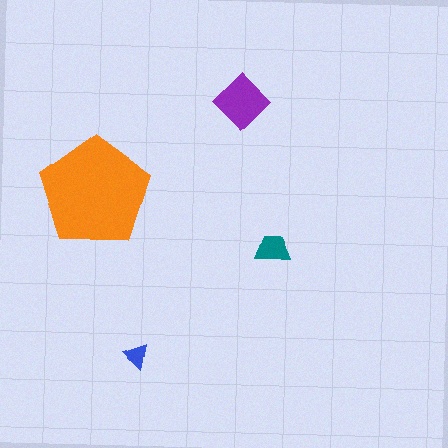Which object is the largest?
The orange pentagon.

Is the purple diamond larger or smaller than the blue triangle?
Larger.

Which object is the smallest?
The blue triangle.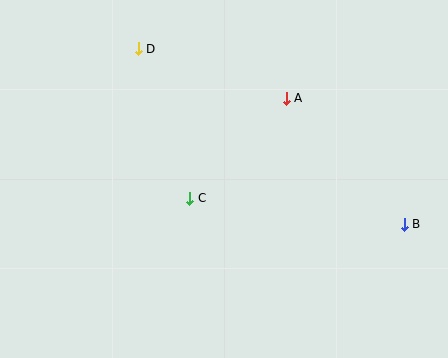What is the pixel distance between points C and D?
The distance between C and D is 158 pixels.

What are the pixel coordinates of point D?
Point D is at (138, 49).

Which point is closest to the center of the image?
Point C at (190, 198) is closest to the center.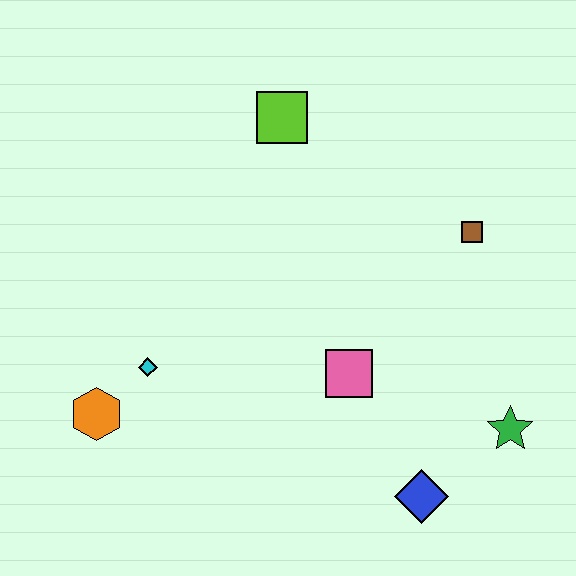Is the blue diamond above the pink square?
No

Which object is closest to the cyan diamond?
The orange hexagon is closest to the cyan diamond.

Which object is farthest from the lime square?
The blue diamond is farthest from the lime square.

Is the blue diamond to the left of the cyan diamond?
No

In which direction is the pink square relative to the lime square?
The pink square is below the lime square.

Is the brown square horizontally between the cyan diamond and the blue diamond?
No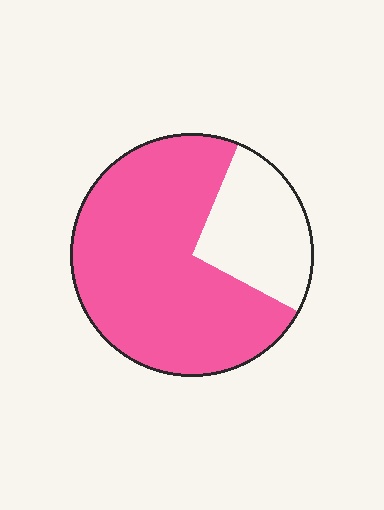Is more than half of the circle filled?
Yes.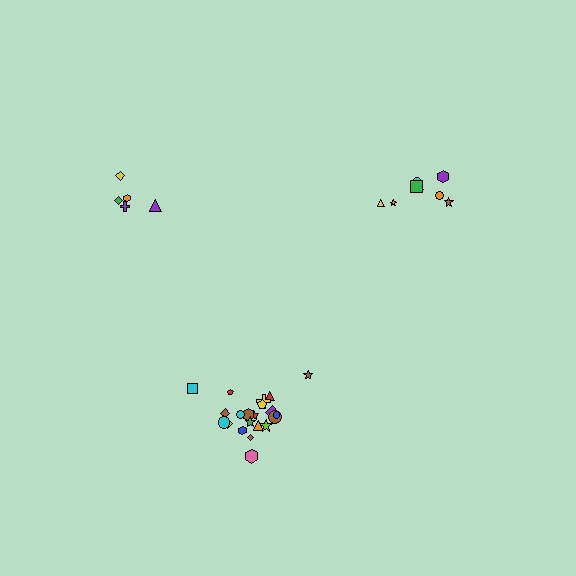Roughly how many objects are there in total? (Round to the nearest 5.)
Roughly 35 objects in total.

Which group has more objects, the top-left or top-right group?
The top-right group.